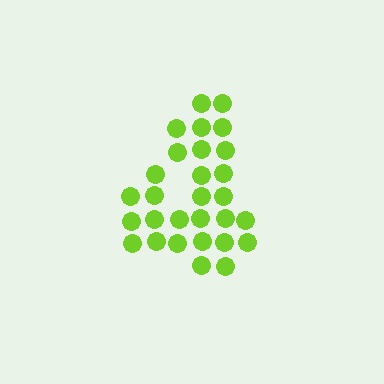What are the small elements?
The small elements are circles.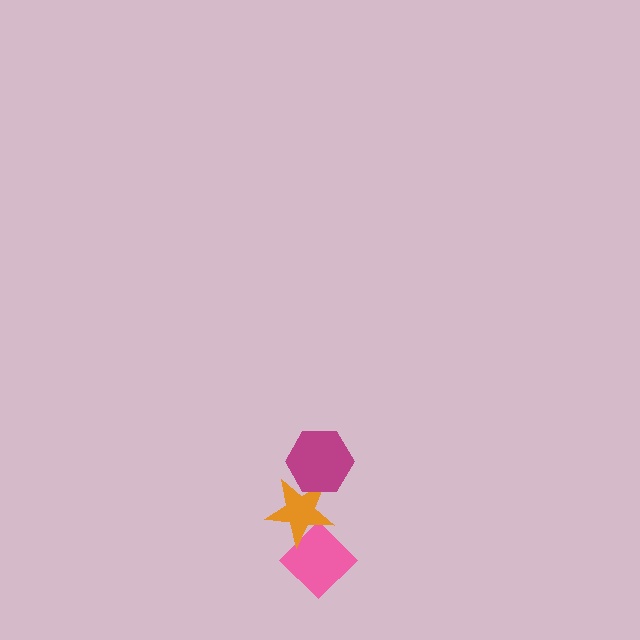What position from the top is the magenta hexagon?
The magenta hexagon is 1st from the top.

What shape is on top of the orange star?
The magenta hexagon is on top of the orange star.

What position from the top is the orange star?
The orange star is 2nd from the top.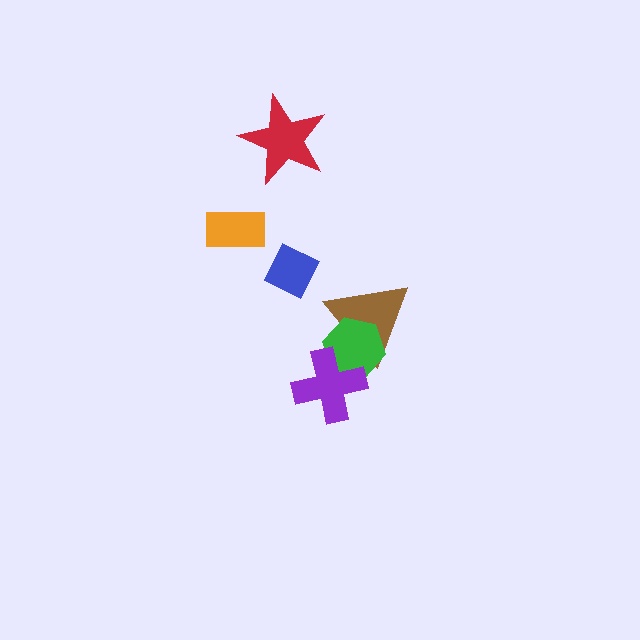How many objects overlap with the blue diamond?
0 objects overlap with the blue diamond.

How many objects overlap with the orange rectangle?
0 objects overlap with the orange rectangle.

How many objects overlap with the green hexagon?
2 objects overlap with the green hexagon.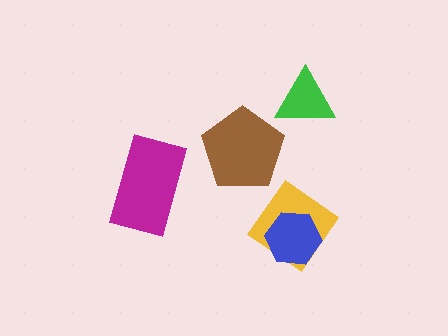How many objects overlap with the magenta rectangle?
0 objects overlap with the magenta rectangle.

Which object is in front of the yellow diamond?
The blue hexagon is in front of the yellow diamond.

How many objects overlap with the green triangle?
0 objects overlap with the green triangle.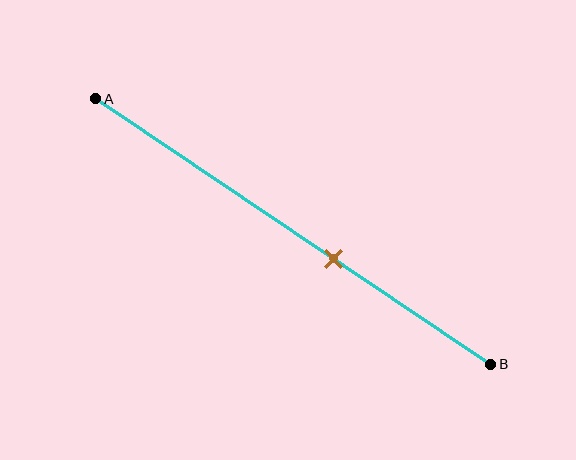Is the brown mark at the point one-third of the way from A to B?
No, the mark is at about 60% from A, not at the 33% one-third point.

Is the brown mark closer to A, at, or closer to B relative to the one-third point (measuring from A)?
The brown mark is closer to point B than the one-third point of segment AB.